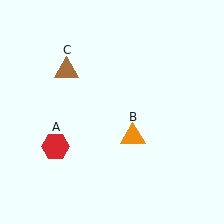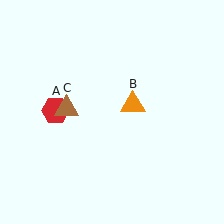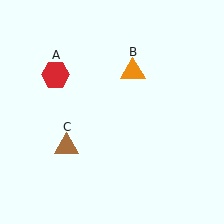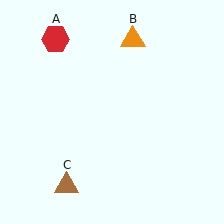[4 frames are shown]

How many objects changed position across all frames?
3 objects changed position: red hexagon (object A), orange triangle (object B), brown triangle (object C).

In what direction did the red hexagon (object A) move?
The red hexagon (object A) moved up.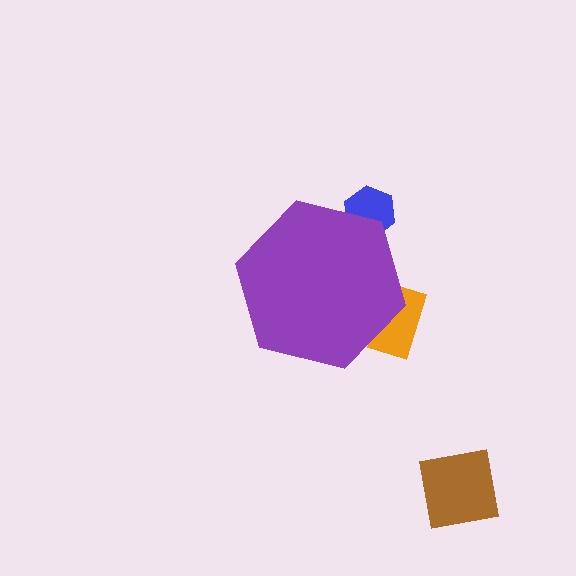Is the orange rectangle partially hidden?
Yes, the orange rectangle is partially hidden behind the purple hexagon.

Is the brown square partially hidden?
No, the brown square is fully visible.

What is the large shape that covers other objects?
A purple hexagon.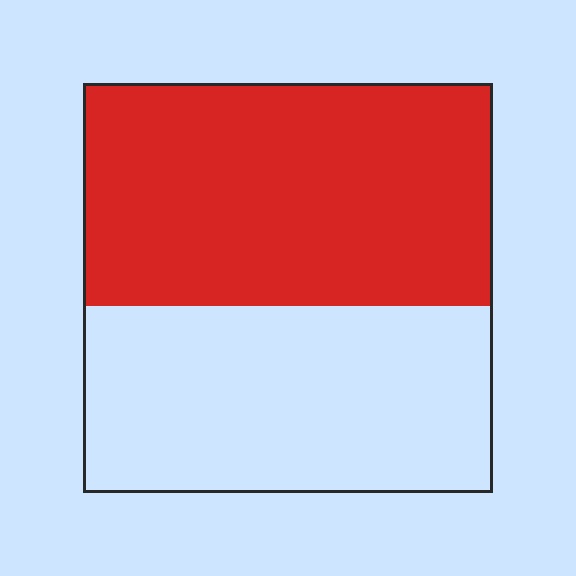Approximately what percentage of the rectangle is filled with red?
Approximately 55%.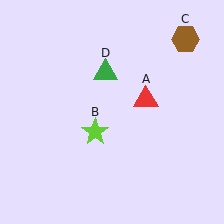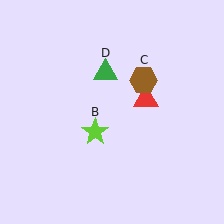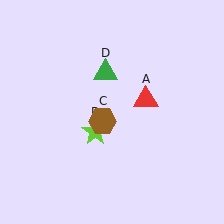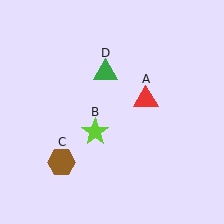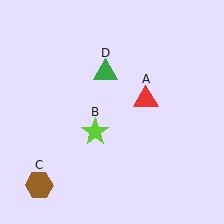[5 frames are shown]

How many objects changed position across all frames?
1 object changed position: brown hexagon (object C).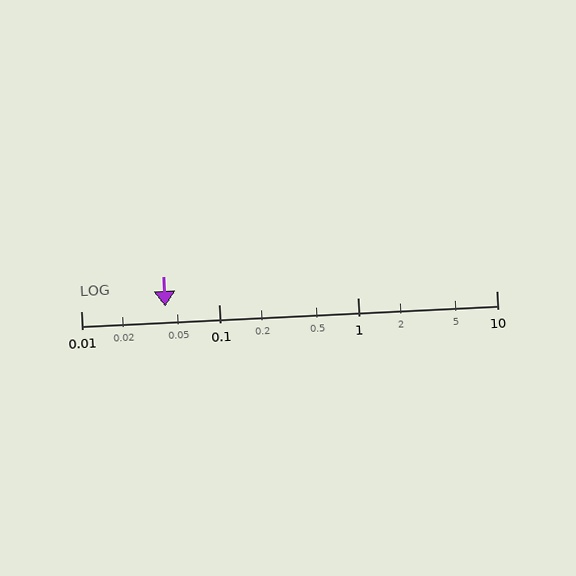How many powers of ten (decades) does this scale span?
The scale spans 3 decades, from 0.01 to 10.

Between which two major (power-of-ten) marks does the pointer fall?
The pointer is between 0.01 and 0.1.